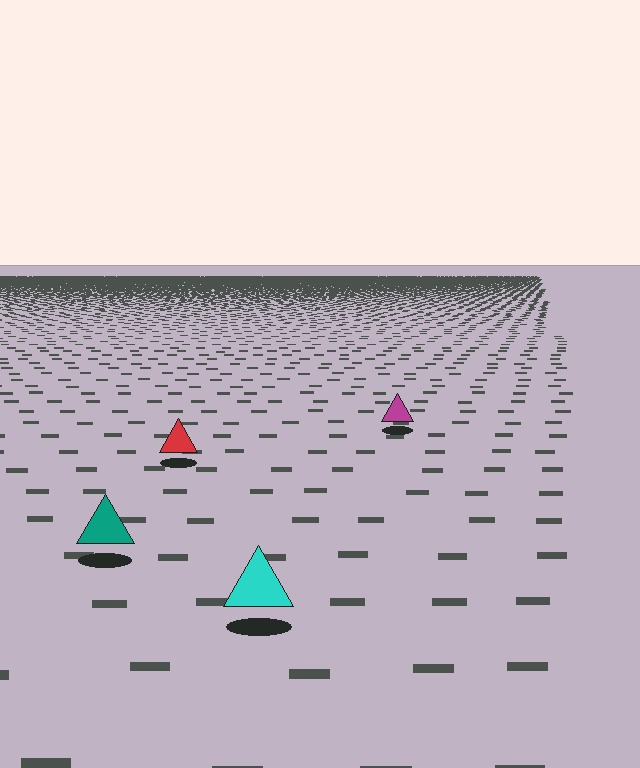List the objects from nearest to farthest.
From nearest to farthest: the cyan triangle, the teal triangle, the red triangle, the magenta triangle.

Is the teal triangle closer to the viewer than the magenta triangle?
Yes. The teal triangle is closer — you can tell from the texture gradient: the ground texture is coarser near it.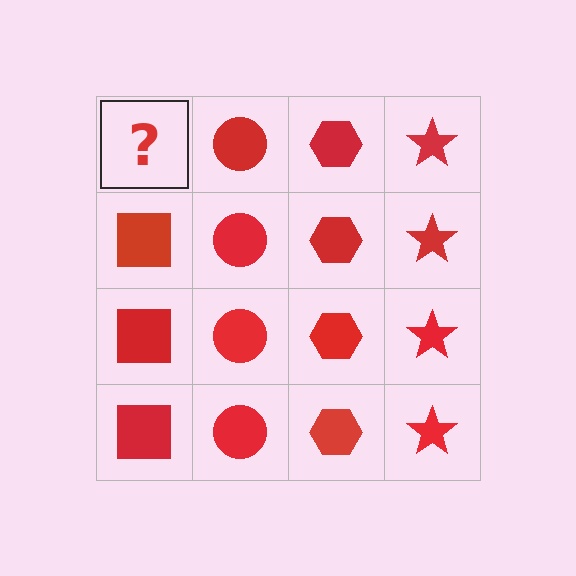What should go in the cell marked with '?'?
The missing cell should contain a red square.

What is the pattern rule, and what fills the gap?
The rule is that each column has a consistent shape. The gap should be filled with a red square.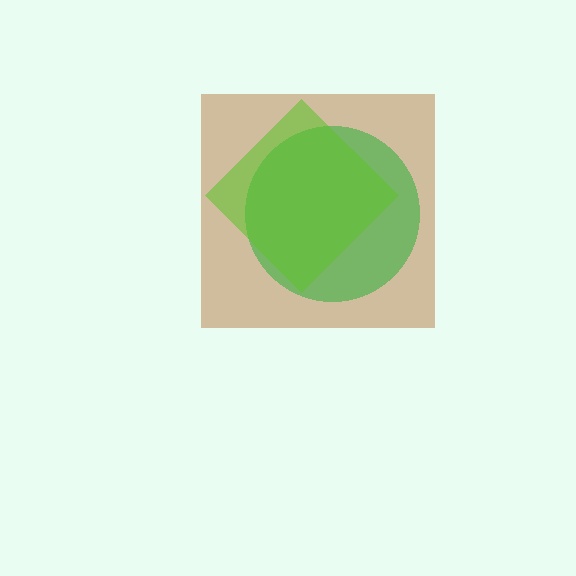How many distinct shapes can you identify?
There are 3 distinct shapes: a brown square, a green circle, a lime diamond.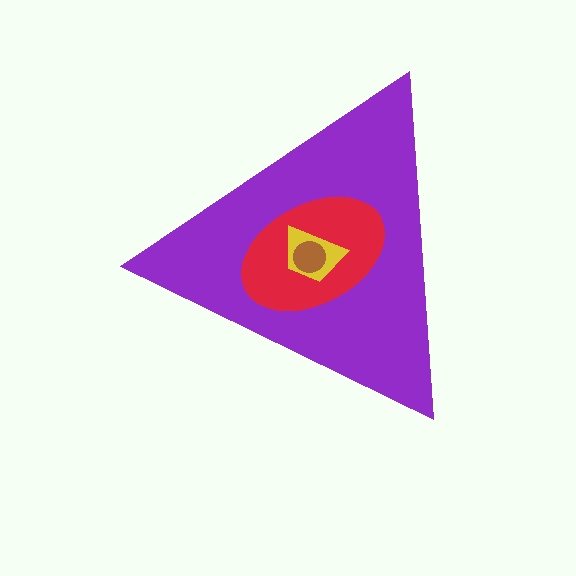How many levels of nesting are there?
4.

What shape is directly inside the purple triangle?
The red ellipse.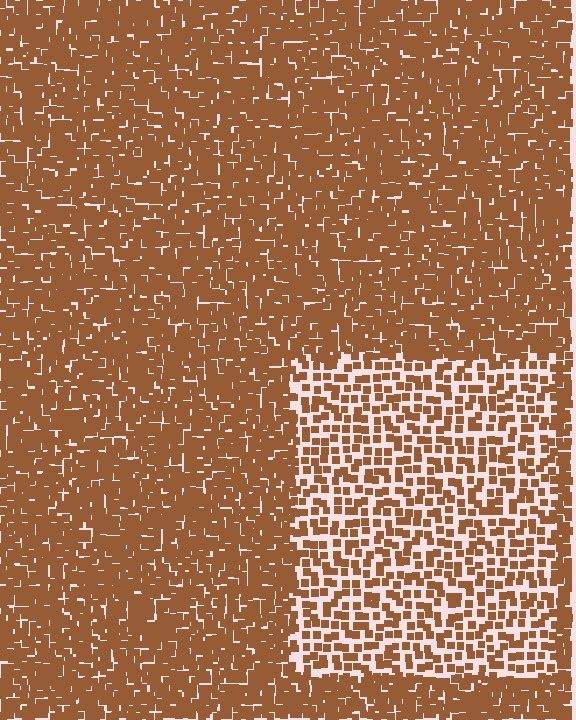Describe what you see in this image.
The image contains small brown elements arranged at two different densities. A rectangle-shaped region is visible where the elements are less densely packed than the surrounding area.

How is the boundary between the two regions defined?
The boundary is defined by a change in element density (approximately 2.1x ratio). All elements are the same color, size, and shape.